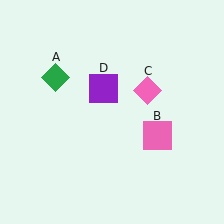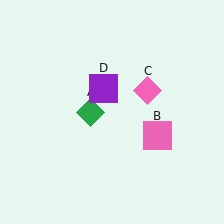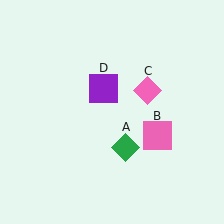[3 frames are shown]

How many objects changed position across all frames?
1 object changed position: green diamond (object A).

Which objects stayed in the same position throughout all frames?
Pink square (object B) and pink diamond (object C) and purple square (object D) remained stationary.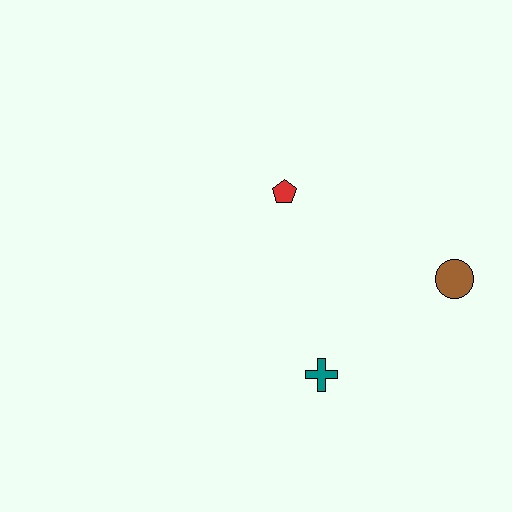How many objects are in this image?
There are 3 objects.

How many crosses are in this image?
There is 1 cross.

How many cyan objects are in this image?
There are no cyan objects.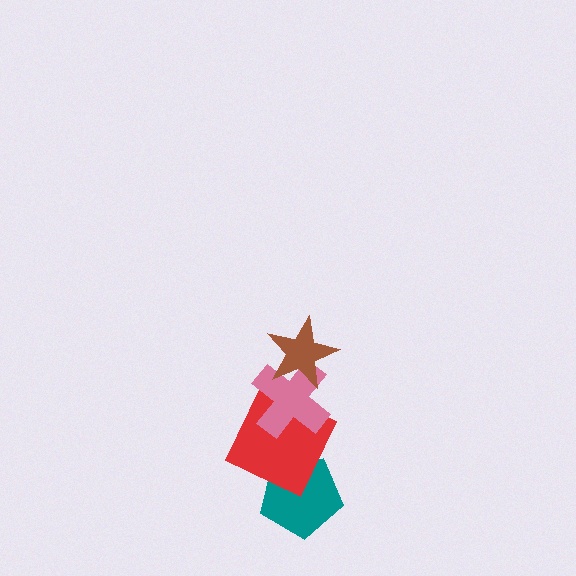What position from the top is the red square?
The red square is 3rd from the top.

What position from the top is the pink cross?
The pink cross is 2nd from the top.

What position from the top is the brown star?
The brown star is 1st from the top.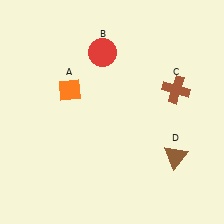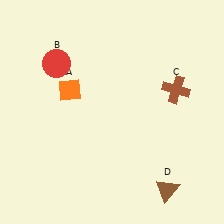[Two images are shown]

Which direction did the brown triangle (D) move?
The brown triangle (D) moved down.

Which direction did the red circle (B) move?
The red circle (B) moved left.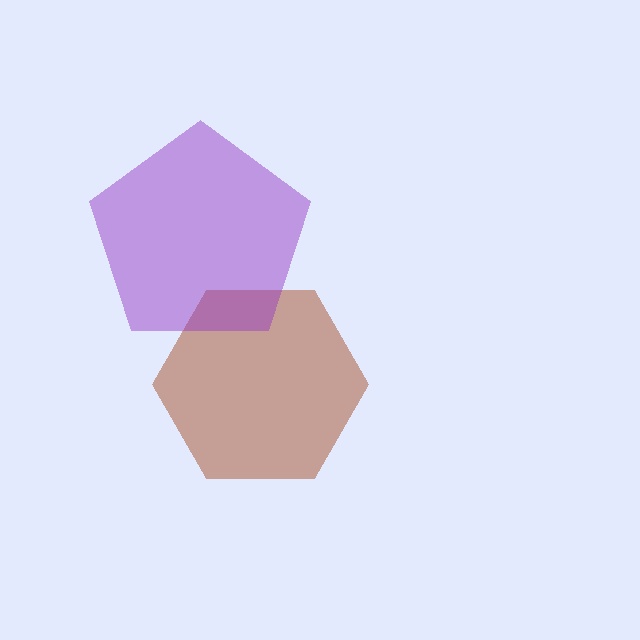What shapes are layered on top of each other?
The layered shapes are: a brown hexagon, a purple pentagon.